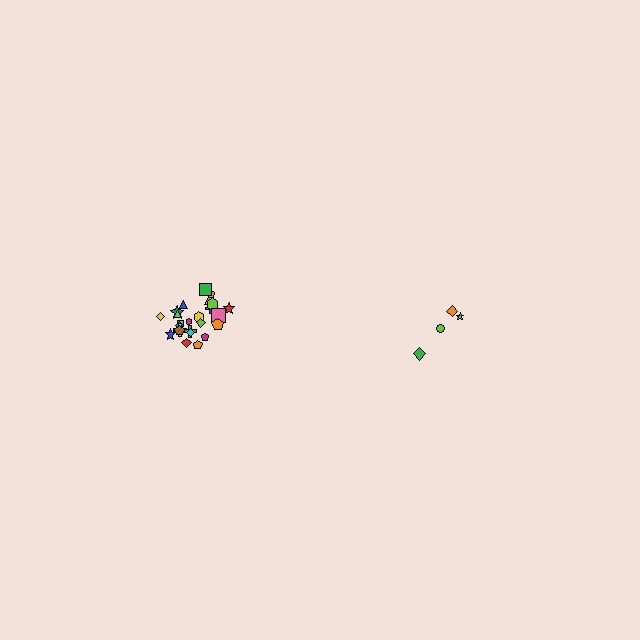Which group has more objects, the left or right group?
The left group.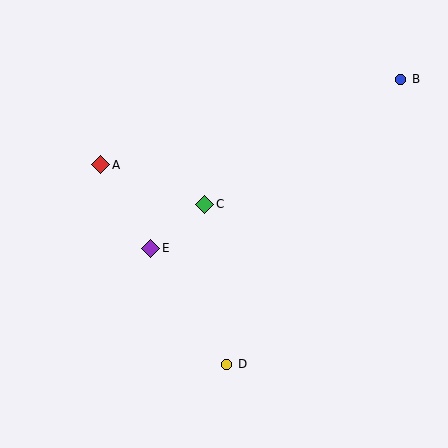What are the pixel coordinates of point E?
Point E is at (151, 248).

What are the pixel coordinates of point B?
Point B is at (401, 79).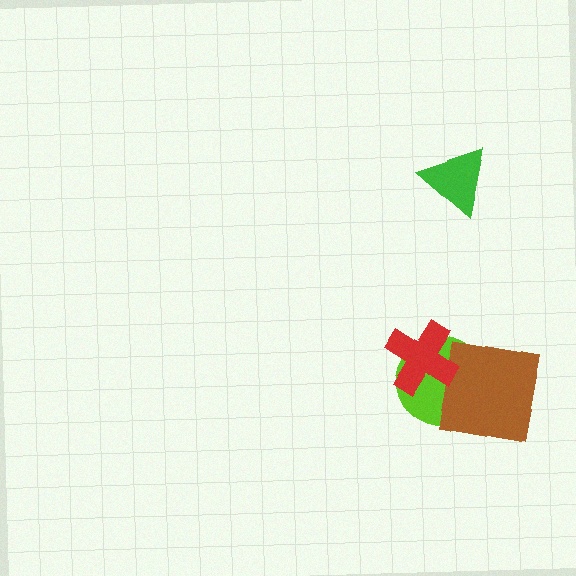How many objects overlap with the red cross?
1 object overlaps with the red cross.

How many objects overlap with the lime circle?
2 objects overlap with the lime circle.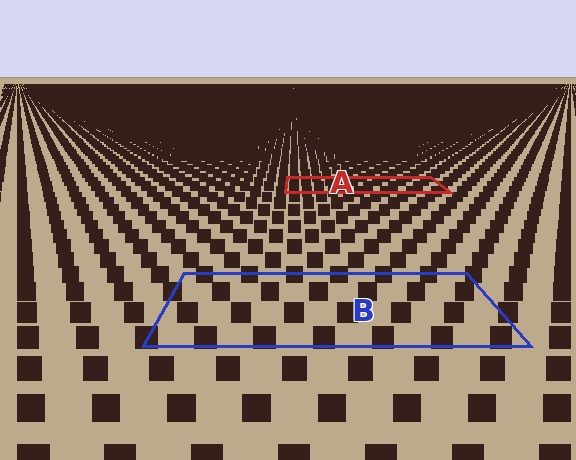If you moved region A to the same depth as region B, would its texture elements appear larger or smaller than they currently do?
They would appear larger. At a closer depth, the same texture elements are projected at a bigger on-screen size.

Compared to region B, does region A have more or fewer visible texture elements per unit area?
Region A has more texture elements per unit area — they are packed more densely because it is farther away.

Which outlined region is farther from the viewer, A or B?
Region A is farther from the viewer — the texture elements inside it appear smaller and more densely packed.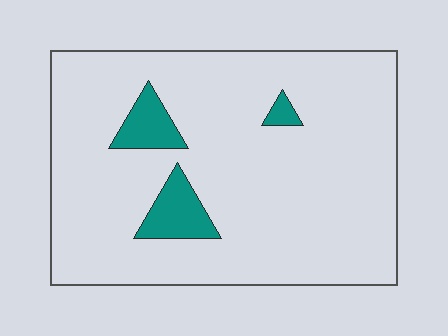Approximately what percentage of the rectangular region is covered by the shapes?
Approximately 10%.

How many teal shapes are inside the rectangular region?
3.